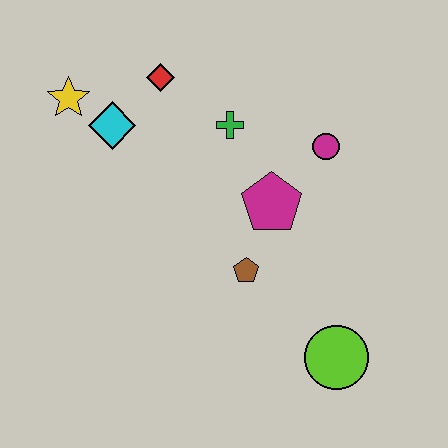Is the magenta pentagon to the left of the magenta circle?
Yes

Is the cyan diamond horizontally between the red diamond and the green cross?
No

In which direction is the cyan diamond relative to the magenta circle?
The cyan diamond is to the left of the magenta circle.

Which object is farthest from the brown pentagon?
The yellow star is farthest from the brown pentagon.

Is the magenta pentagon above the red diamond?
No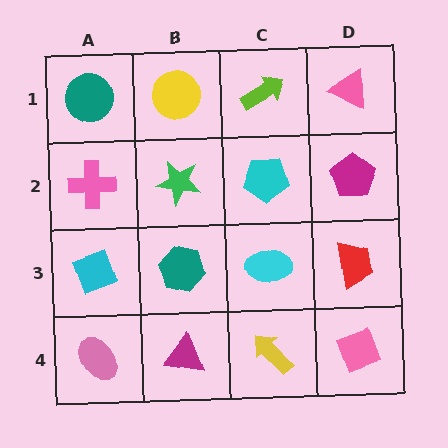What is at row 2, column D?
A magenta pentagon.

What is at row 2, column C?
A cyan pentagon.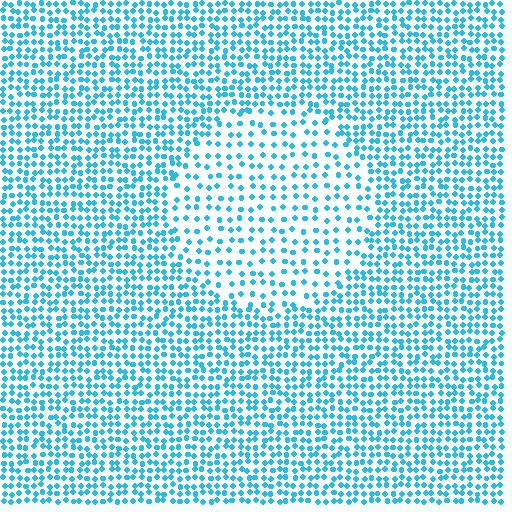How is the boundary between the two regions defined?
The boundary is defined by a change in element density (approximately 2.0x ratio). All elements are the same color, size, and shape.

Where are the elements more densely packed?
The elements are more densely packed outside the circle boundary.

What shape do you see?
I see a circle.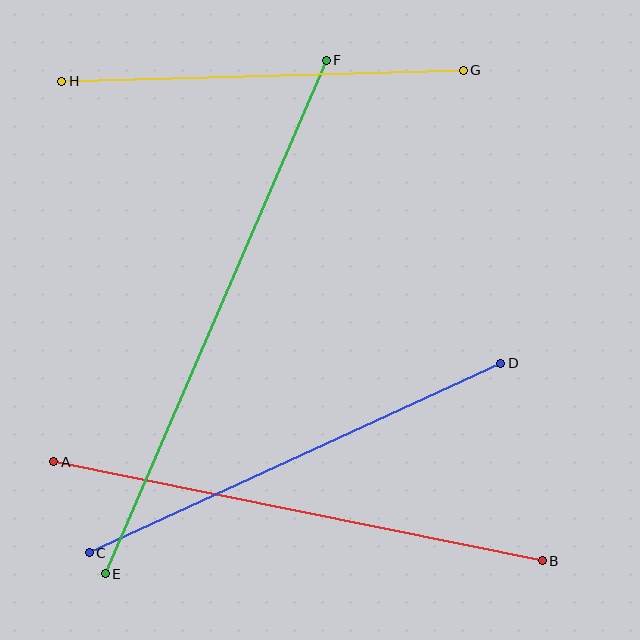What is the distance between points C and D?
The distance is approximately 453 pixels.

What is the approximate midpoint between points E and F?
The midpoint is at approximately (216, 317) pixels.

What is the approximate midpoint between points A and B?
The midpoint is at approximately (298, 511) pixels.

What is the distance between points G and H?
The distance is approximately 401 pixels.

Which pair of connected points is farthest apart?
Points E and F are farthest apart.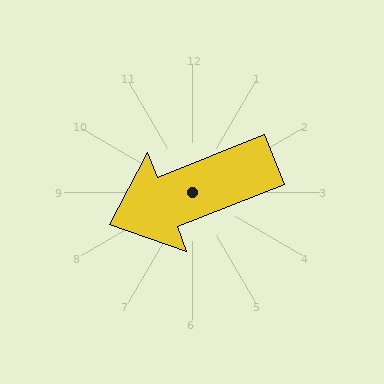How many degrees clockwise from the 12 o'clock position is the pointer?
Approximately 248 degrees.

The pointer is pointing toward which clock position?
Roughly 8 o'clock.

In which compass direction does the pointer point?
West.